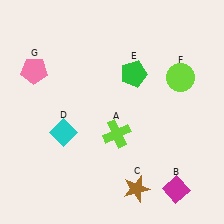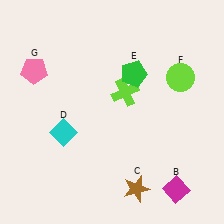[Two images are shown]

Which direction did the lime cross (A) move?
The lime cross (A) moved up.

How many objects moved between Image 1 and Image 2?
1 object moved between the two images.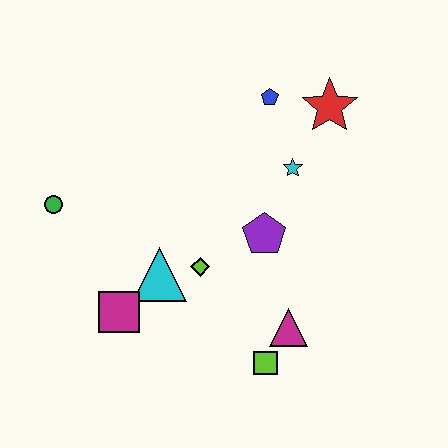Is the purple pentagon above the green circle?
No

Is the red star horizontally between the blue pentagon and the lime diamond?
No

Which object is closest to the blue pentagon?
The red star is closest to the blue pentagon.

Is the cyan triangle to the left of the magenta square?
No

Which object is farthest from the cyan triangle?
The red star is farthest from the cyan triangle.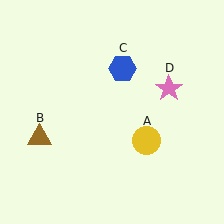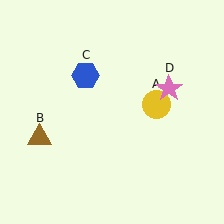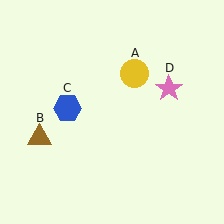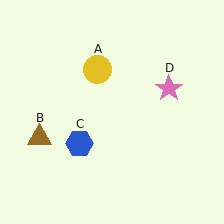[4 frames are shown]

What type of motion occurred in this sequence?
The yellow circle (object A), blue hexagon (object C) rotated counterclockwise around the center of the scene.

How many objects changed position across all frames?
2 objects changed position: yellow circle (object A), blue hexagon (object C).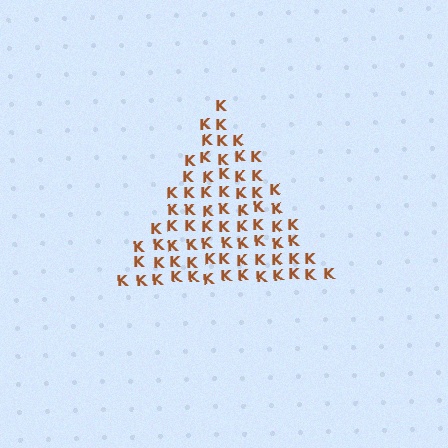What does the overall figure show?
The overall figure shows a triangle.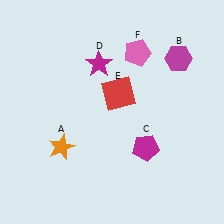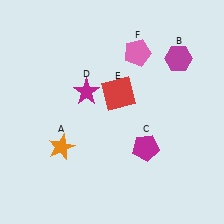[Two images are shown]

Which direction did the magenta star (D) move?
The magenta star (D) moved down.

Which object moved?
The magenta star (D) moved down.